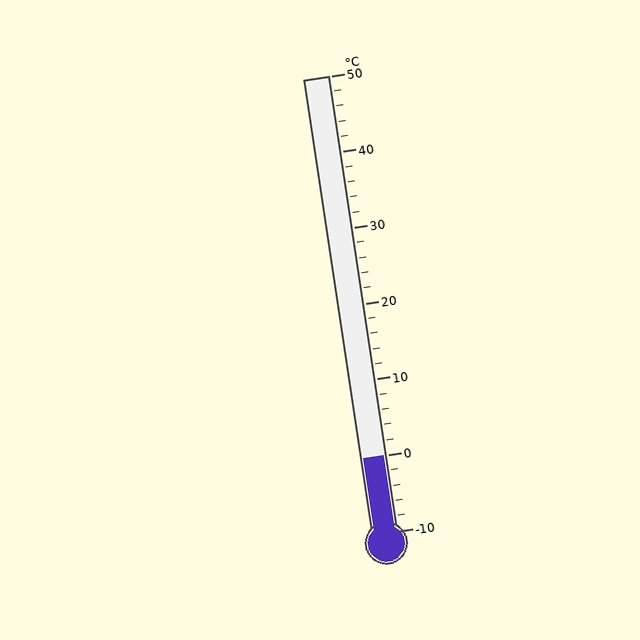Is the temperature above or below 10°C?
The temperature is below 10°C.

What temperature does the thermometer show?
The thermometer shows approximately 0°C.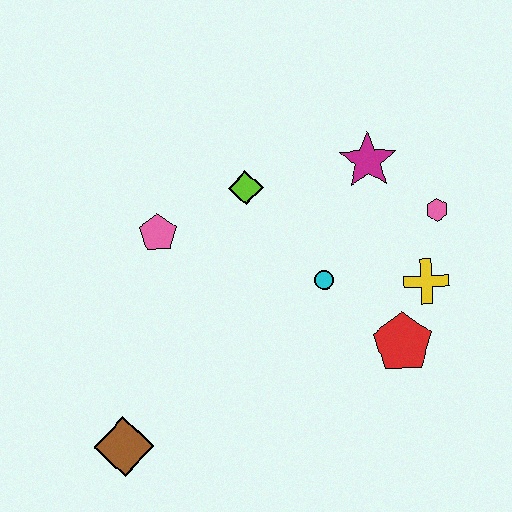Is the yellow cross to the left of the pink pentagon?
No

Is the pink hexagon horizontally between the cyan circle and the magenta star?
No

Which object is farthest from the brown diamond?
The pink hexagon is farthest from the brown diamond.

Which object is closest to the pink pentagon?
The lime diamond is closest to the pink pentagon.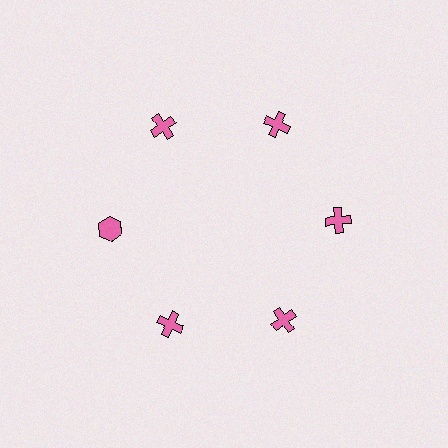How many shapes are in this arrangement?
There are 6 shapes arranged in a ring pattern.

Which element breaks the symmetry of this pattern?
The pink hexagon at roughly the 9 o'clock position breaks the symmetry. All other shapes are pink crosses.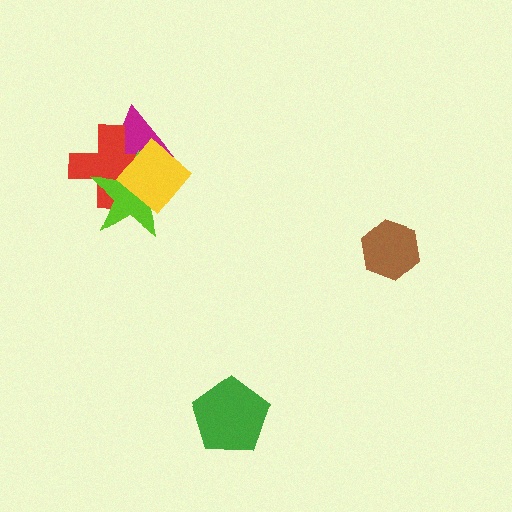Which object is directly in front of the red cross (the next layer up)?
The lime star is directly in front of the red cross.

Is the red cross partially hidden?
Yes, it is partially covered by another shape.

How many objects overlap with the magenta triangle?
3 objects overlap with the magenta triangle.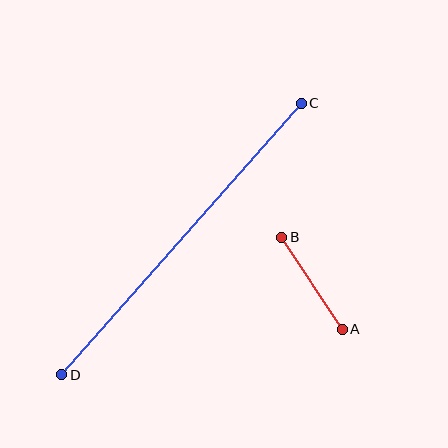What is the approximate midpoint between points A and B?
The midpoint is at approximately (312, 283) pixels.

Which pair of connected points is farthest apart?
Points C and D are farthest apart.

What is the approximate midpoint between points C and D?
The midpoint is at approximately (181, 239) pixels.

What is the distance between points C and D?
The distance is approximately 362 pixels.